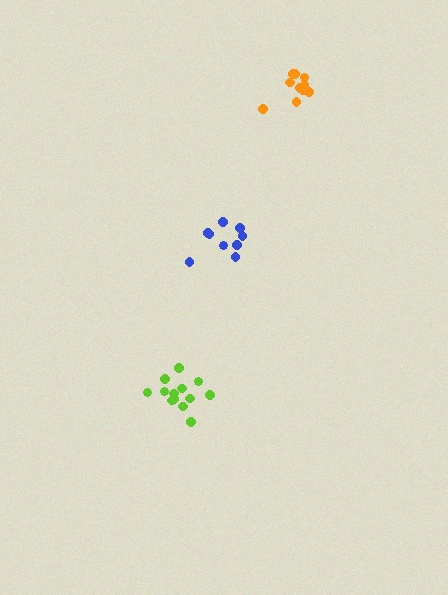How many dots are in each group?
Group 1: 13 dots, Group 2: 11 dots, Group 3: 9 dots (33 total).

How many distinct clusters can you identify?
There are 3 distinct clusters.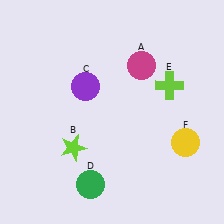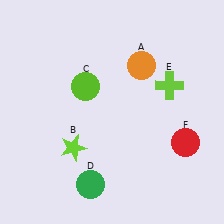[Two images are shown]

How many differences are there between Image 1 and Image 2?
There are 3 differences between the two images.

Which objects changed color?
A changed from magenta to orange. C changed from purple to lime. F changed from yellow to red.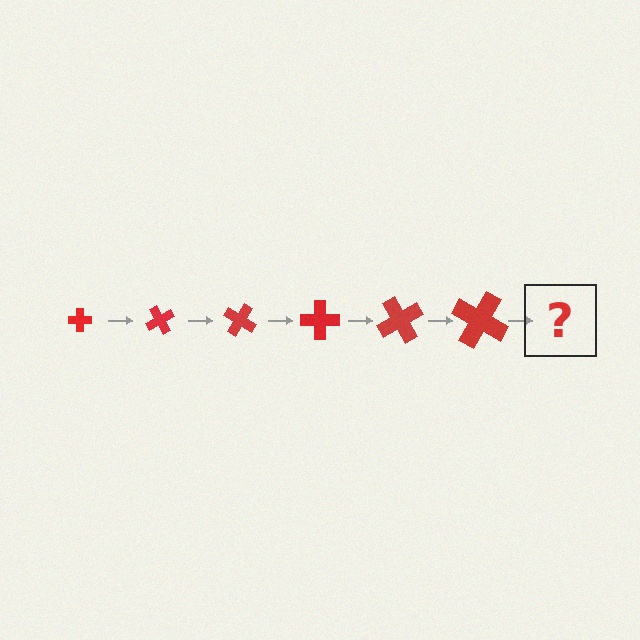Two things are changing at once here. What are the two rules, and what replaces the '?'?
The two rules are that the cross grows larger each step and it rotates 60 degrees each step. The '?' should be a cross, larger than the previous one and rotated 360 degrees from the start.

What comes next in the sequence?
The next element should be a cross, larger than the previous one and rotated 360 degrees from the start.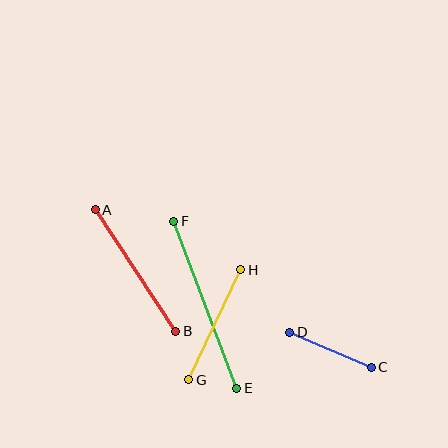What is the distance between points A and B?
The distance is approximately 146 pixels.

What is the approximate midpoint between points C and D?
The midpoint is at approximately (331, 350) pixels.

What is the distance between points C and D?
The distance is approximately 89 pixels.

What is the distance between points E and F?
The distance is approximately 179 pixels.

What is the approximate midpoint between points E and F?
The midpoint is at approximately (205, 305) pixels.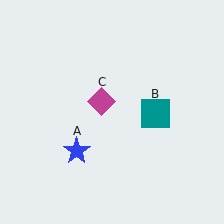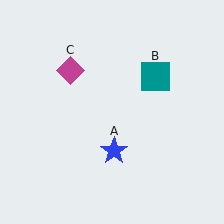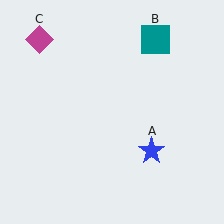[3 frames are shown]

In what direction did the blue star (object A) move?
The blue star (object A) moved right.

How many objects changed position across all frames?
3 objects changed position: blue star (object A), teal square (object B), magenta diamond (object C).